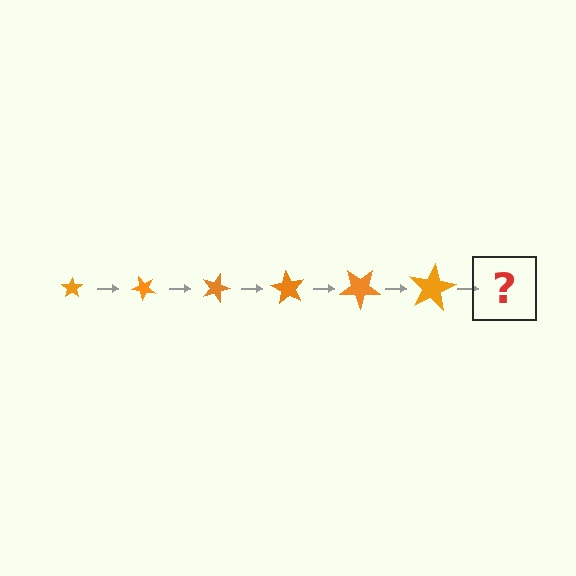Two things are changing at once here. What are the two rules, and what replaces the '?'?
The two rules are that the star grows larger each step and it rotates 45 degrees each step. The '?' should be a star, larger than the previous one and rotated 270 degrees from the start.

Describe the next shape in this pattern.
It should be a star, larger than the previous one and rotated 270 degrees from the start.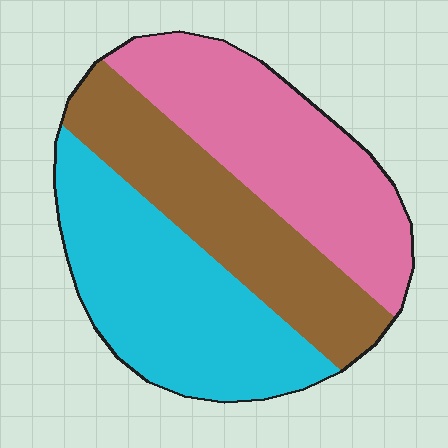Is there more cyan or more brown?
Cyan.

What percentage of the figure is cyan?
Cyan covers 36% of the figure.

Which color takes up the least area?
Brown, at roughly 30%.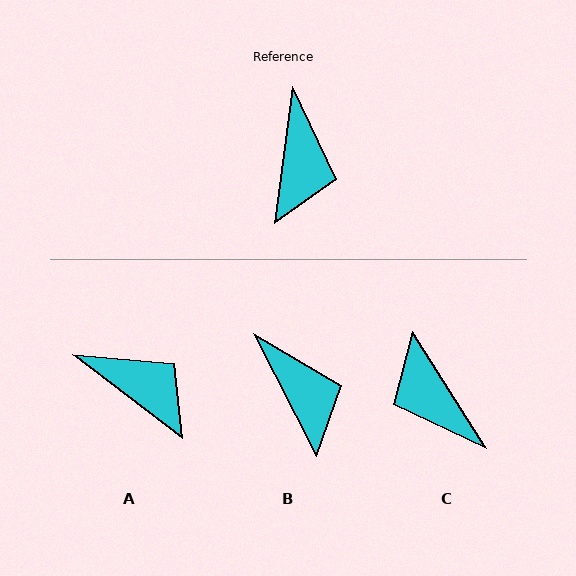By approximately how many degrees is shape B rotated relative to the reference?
Approximately 35 degrees counter-clockwise.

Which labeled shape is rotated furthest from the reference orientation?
C, about 140 degrees away.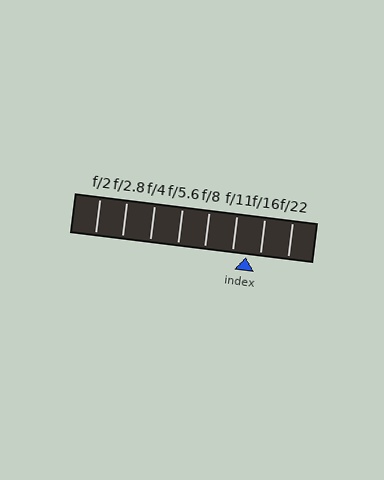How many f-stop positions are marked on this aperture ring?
There are 8 f-stop positions marked.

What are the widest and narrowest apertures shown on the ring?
The widest aperture shown is f/2 and the narrowest is f/22.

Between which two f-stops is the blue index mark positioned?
The index mark is between f/11 and f/16.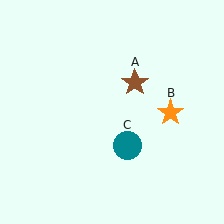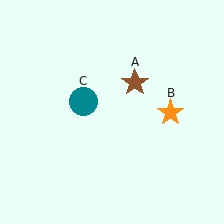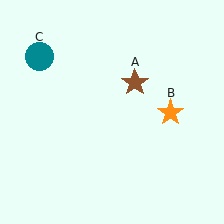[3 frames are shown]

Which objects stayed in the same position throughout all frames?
Brown star (object A) and orange star (object B) remained stationary.